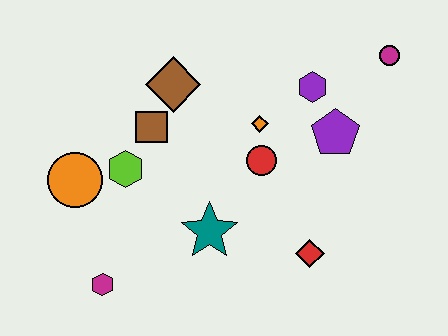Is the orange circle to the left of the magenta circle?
Yes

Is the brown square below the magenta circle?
Yes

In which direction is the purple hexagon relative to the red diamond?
The purple hexagon is above the red diamond.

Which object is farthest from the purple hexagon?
The magenta hexagon is farthest from the purple hexagon.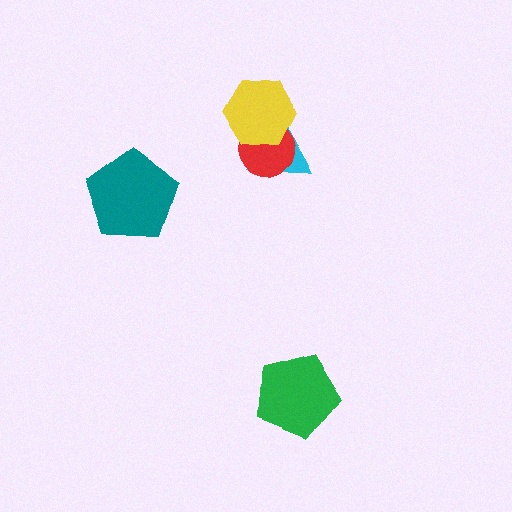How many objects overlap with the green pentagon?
0 objects overlap with the green pentagon.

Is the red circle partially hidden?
Yes, it is partially covered by another shape.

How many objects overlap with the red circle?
2 objects overlap with the red circle.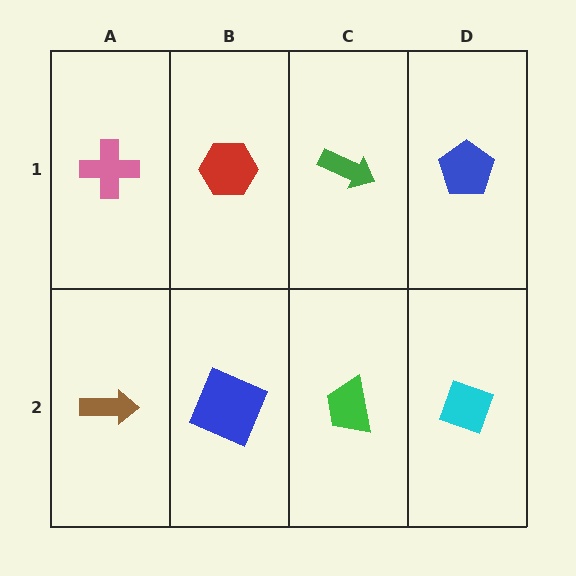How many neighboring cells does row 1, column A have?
2.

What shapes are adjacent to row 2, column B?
A red hexagon (row 1, column B), a brown arrow (row 2, column A), a green trapezoid (row 2, column C).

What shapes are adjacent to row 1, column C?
A green trapezoid (row 2, column C), a red hexagon (row 1, column B), a blue pentagon (row 1, column D).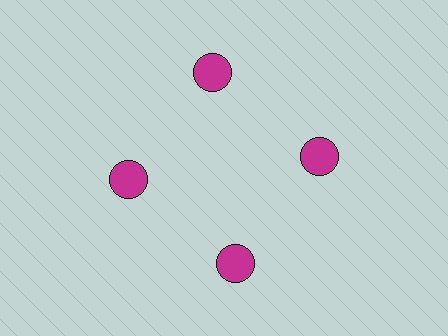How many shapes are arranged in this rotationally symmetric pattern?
There are 4 shapes, arranged in 4 groups of 1.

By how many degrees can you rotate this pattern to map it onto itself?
The pattern maps onto itself every 90 degrees of rotation.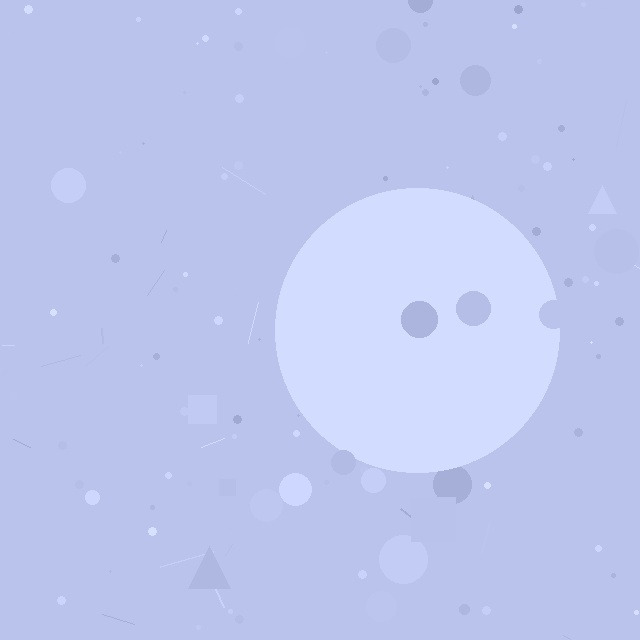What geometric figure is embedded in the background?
A circle is embedded in the background.